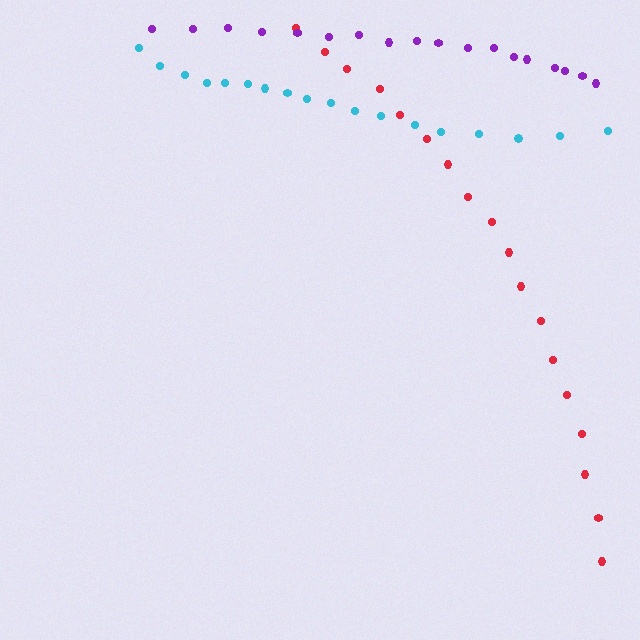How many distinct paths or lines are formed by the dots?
There are 3 distinct paths.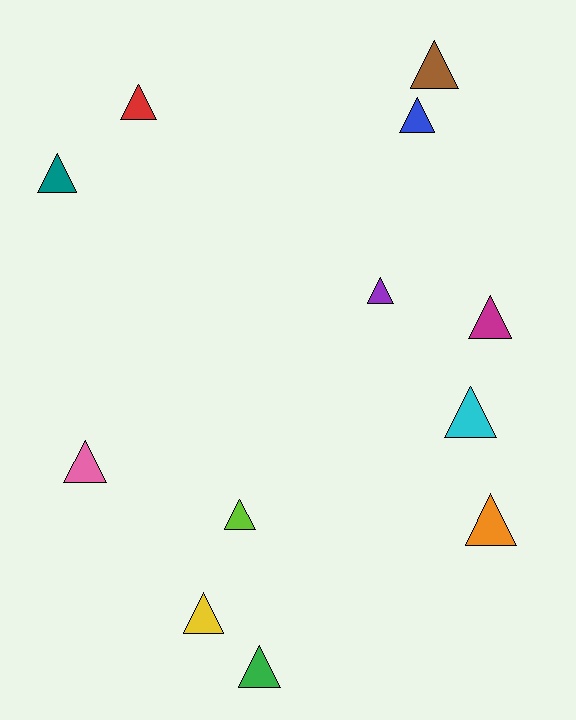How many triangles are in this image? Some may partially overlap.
There are 12 triangles.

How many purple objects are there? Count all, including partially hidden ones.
There is 1 purple object.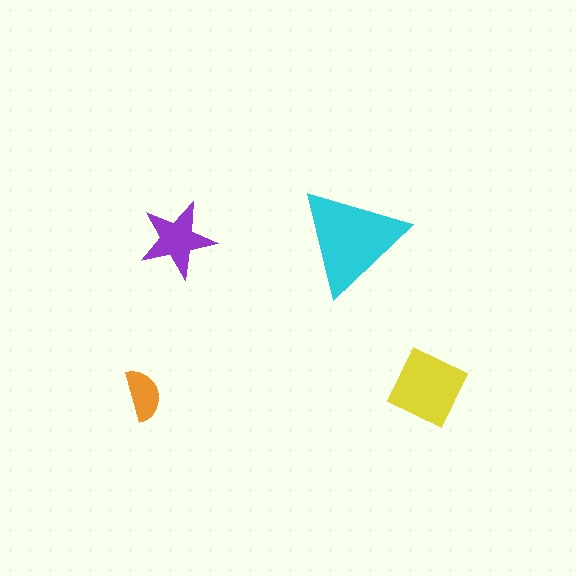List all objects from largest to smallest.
The cyan triangle, the yellow square, the purple star, the orange semicircle.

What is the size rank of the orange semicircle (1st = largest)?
4th.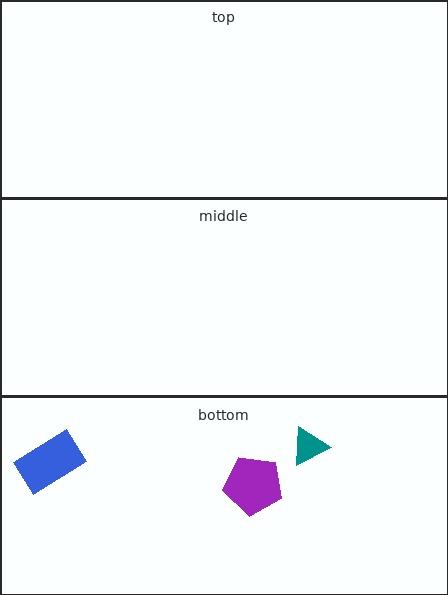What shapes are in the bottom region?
The teal triangle, the blue rectangle, the purple pentagon.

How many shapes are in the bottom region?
3.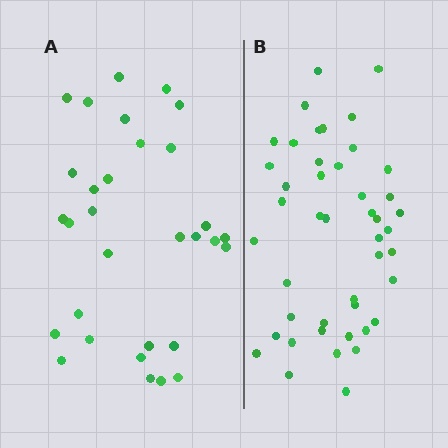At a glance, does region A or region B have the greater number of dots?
Region B (the right region) has more dots.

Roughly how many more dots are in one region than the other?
Region B has approximately 15 more dots than region A.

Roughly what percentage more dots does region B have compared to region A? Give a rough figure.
About 45% more.